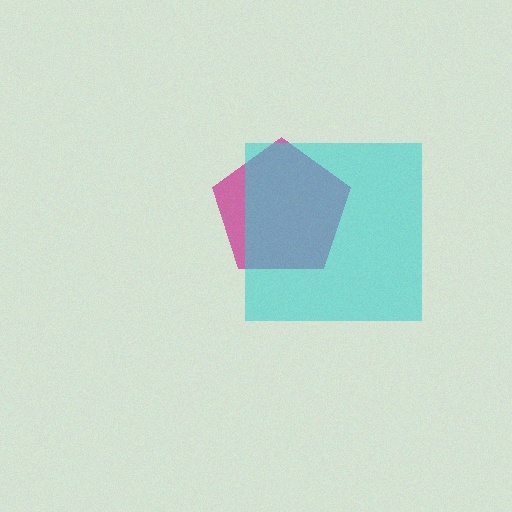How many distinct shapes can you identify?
There are 2 distinct shapes: a magenta pentagon, a cyan square.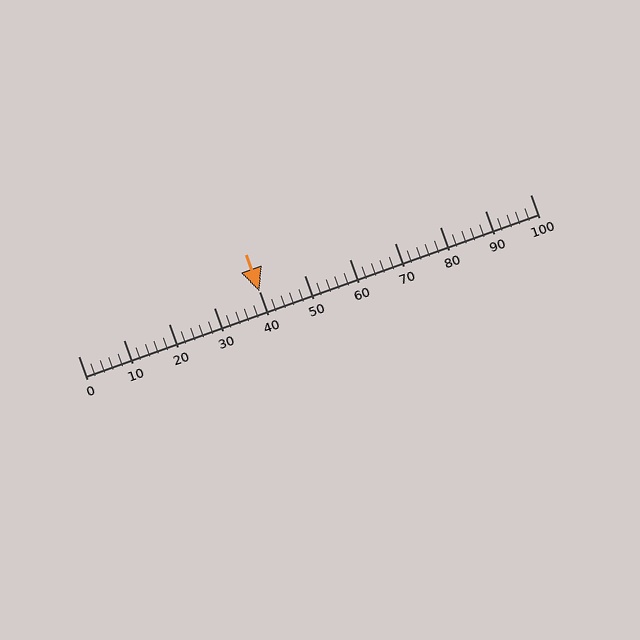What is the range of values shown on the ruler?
The ruler shows values from 0 to 100.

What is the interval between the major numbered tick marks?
The major tick marks are spaced 10 units apart.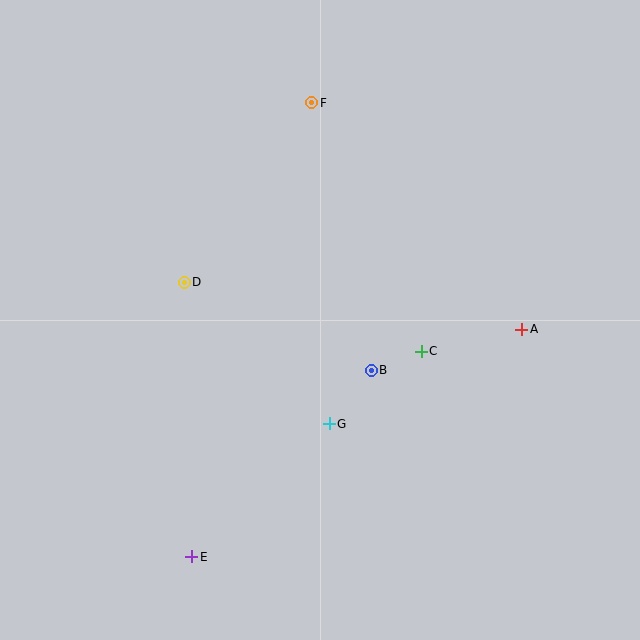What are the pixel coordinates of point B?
Point B is at (371, 370).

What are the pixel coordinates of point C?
Point C is at (421, 351).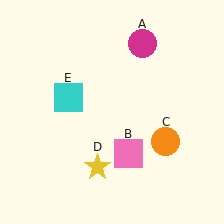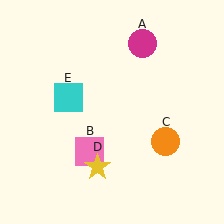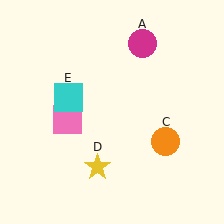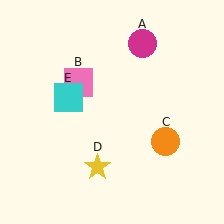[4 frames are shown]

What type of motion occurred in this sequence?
The pink square (object B) rotated clockwise around the center of the scene.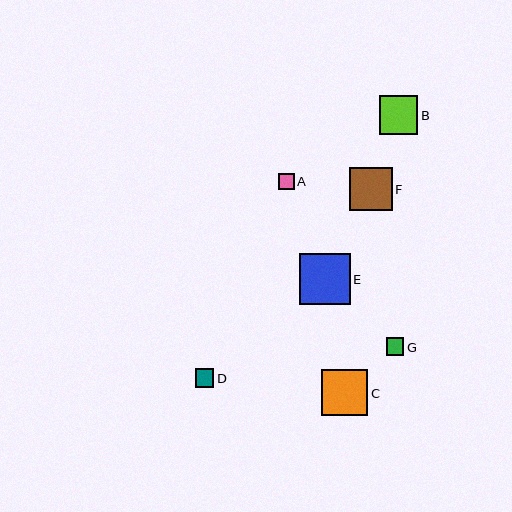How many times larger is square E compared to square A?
Square E is approximately 3.3 times the size of square A.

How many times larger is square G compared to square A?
Square G is approximately 1.1 times the size of square A.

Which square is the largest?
Square E is the largest with a size of approximately 51 pixels.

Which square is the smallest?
Square A is the smallest with a size of approximately 16 pixels.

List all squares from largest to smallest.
From largest to smallest: E, C, F, B, D, G, A.